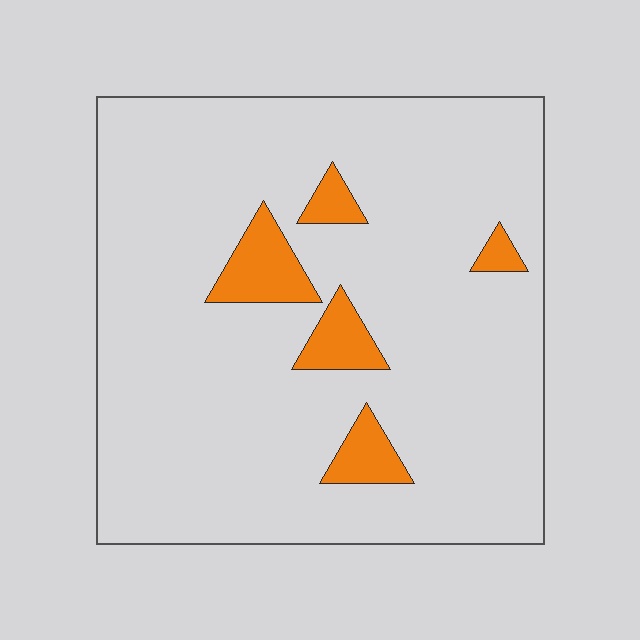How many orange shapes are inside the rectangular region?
5.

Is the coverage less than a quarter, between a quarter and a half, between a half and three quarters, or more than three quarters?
Less than a quarter.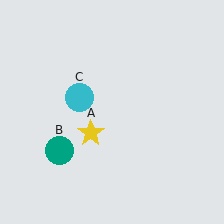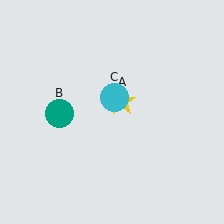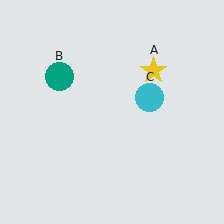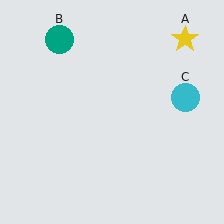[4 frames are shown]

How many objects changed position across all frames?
3 objects changed position: yellow star (object A), teal circle (object B), cyan circle (object C).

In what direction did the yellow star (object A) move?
The yellow star (object A) moved up and to the right.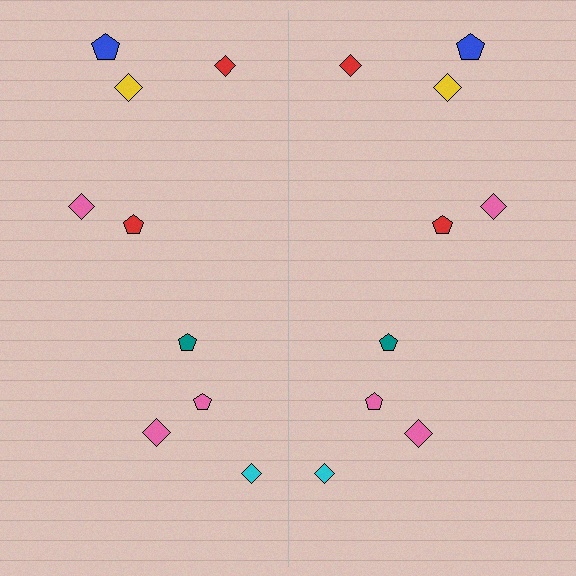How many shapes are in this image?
There are 18 shapes in this image.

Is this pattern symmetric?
Yes, this pattern has bilateral (reflection) symmetry.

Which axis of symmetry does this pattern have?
The pattern has a vertical axis of symmetry running through the center of the image.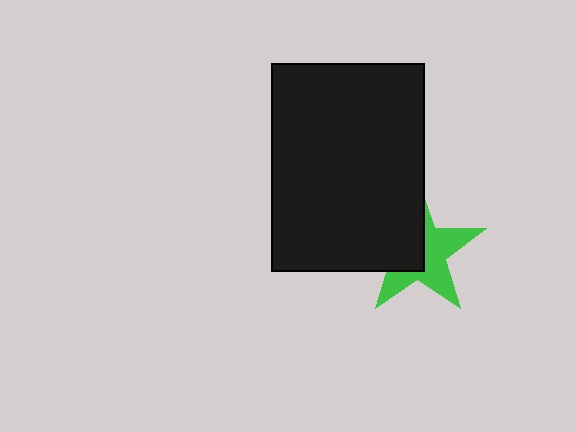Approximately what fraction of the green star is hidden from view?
Roughly 48% of the green star is hidden behind the black rectangle.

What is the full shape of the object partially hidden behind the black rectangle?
The partially hidden object is a green star.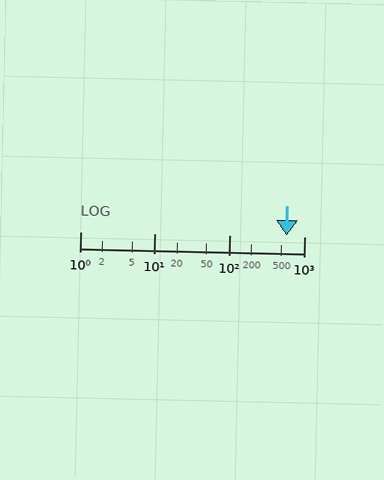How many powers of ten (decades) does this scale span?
The scale spans 3 decades, from 1 to 1000.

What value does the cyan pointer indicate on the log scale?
The pointer indicates approximately 580.